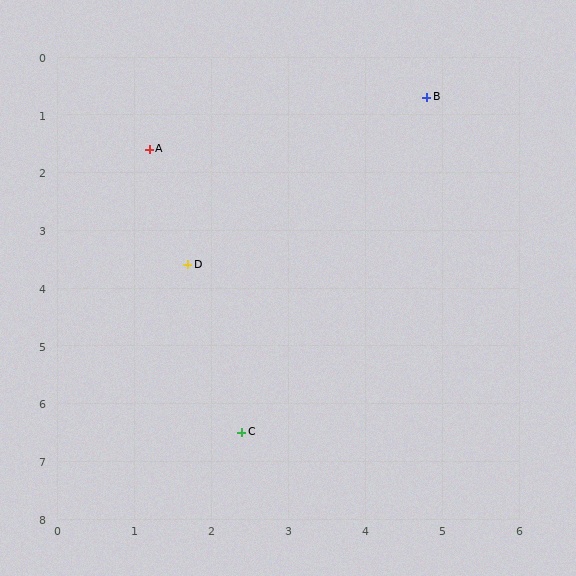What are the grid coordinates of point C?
Point C is at approximately (2.4, 6.5).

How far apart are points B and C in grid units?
Points B and C are about 6.3 grid units apart.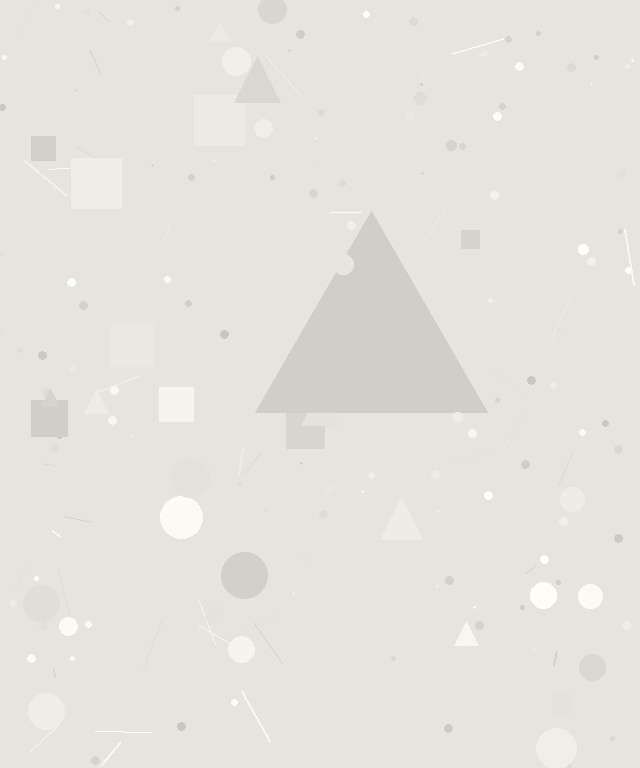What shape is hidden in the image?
A triangle is hidden in the image.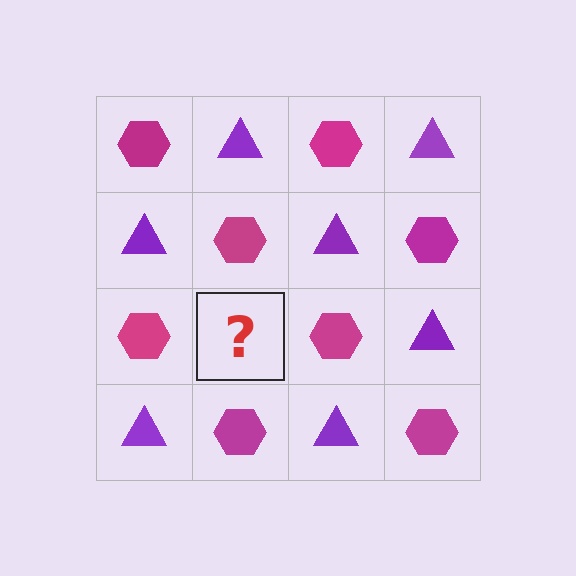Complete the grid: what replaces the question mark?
The question mark should be replaced with a purple triangle.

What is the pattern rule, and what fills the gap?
The rule is that it alternates magenta hexagon and purple triangle in a checkerboard pattern. The gap should be filled with a purple triangle.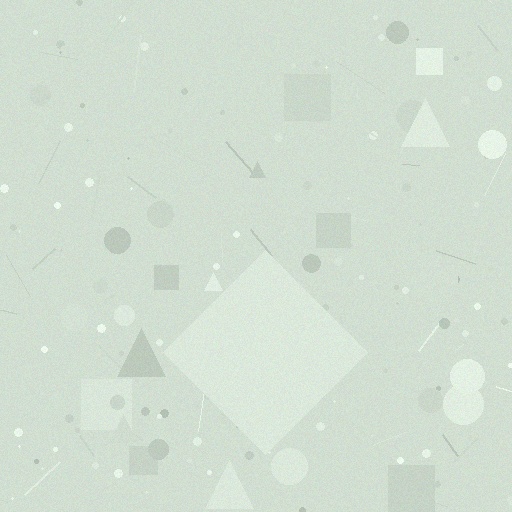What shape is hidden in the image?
A diamond is hidden in the image.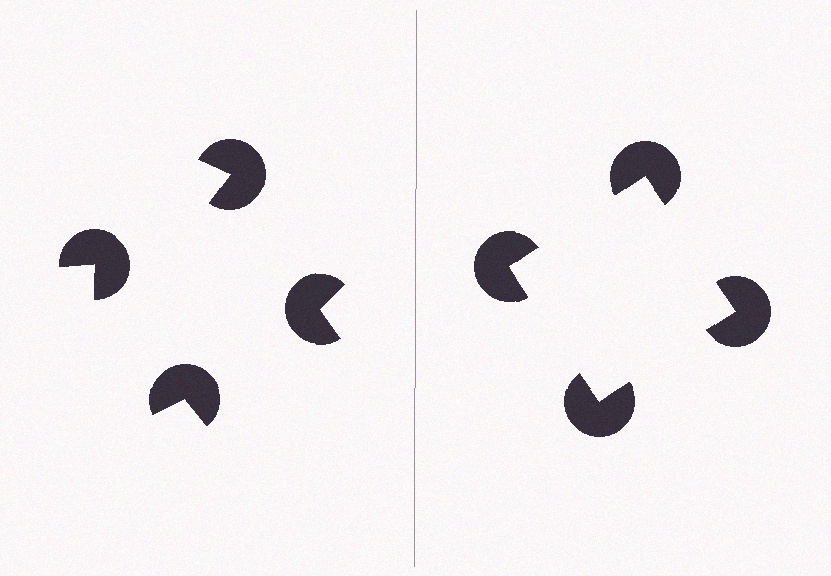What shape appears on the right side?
An illusory square.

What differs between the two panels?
The pac-man discs are positioned identically on both sides; only the wedge orientations differ. On the right they align to a square; on the left they are misaligned.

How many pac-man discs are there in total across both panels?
8 — 4 on each side.